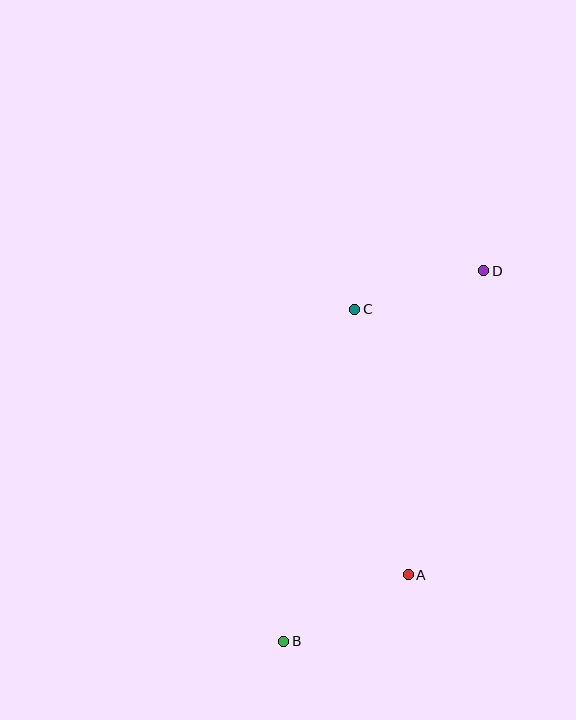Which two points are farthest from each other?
Points B and D are farthest from each other.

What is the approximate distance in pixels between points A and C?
The distance between A and C is approximately 271 pixels.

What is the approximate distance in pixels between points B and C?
The distance between B and C is approximately 340 pixels.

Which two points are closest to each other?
Points C and D are closest to each other.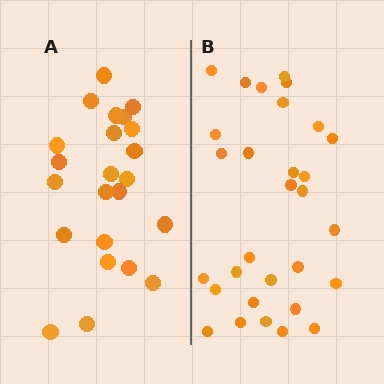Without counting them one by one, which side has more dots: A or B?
Region B (the right region) has more dots.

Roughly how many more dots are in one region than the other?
Region B has roughly 8 or so more dots than region A.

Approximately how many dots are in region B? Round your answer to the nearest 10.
About 30 dots.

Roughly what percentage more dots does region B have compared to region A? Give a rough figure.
About 30% more.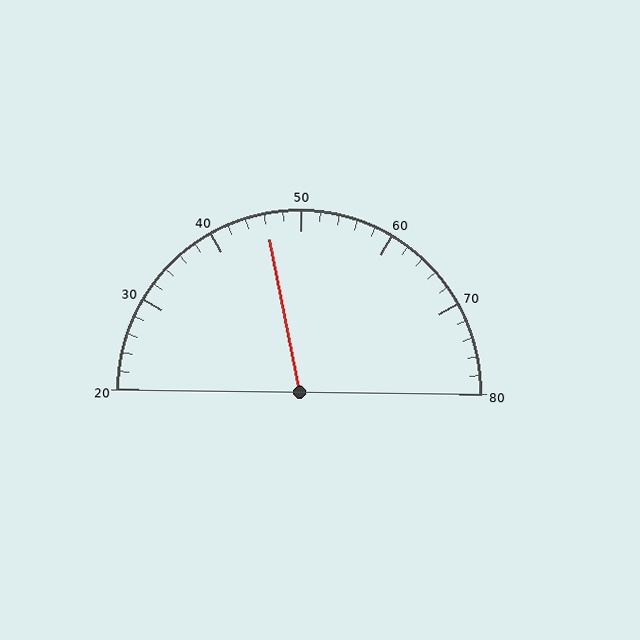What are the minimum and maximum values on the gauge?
The gauge ranges from 20 to 80.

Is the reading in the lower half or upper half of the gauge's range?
The reading is in the lower half of the range (20 to 80).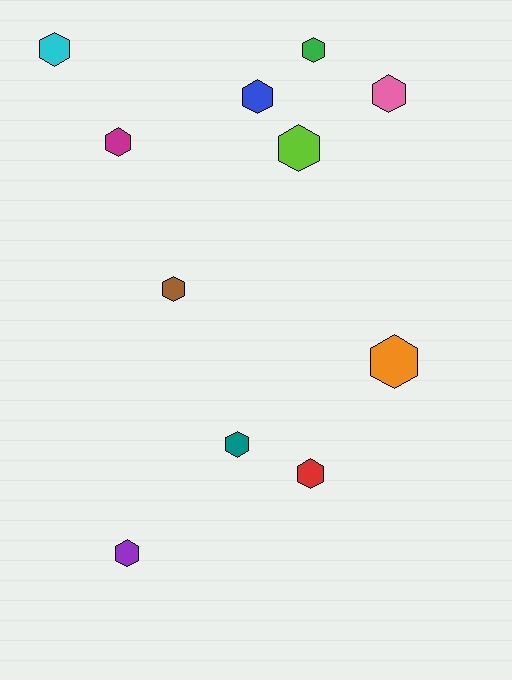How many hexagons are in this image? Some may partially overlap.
There are 11 hexagons.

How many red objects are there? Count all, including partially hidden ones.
There is 1 red object.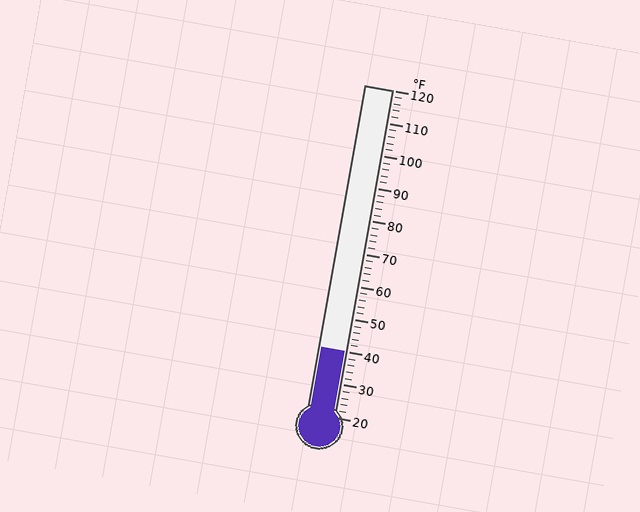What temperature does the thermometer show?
The thermometer shows approximately 40°F.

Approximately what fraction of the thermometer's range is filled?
The thermometer is filled to approximately 20% of its range.